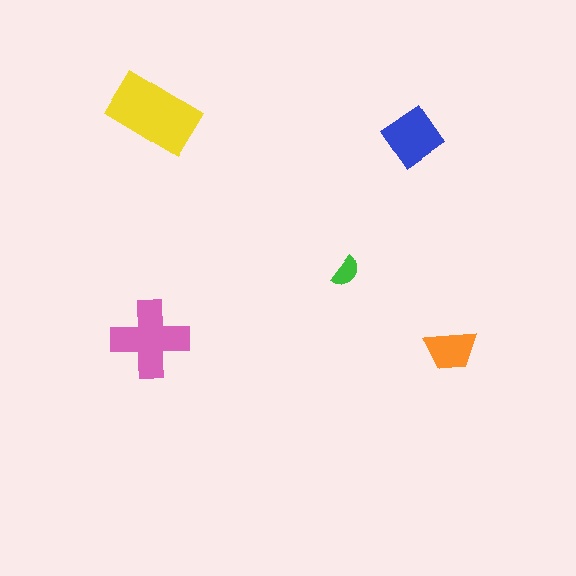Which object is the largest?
The yellow rectangle.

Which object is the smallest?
The green semicircle.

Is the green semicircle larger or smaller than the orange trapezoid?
Smaller.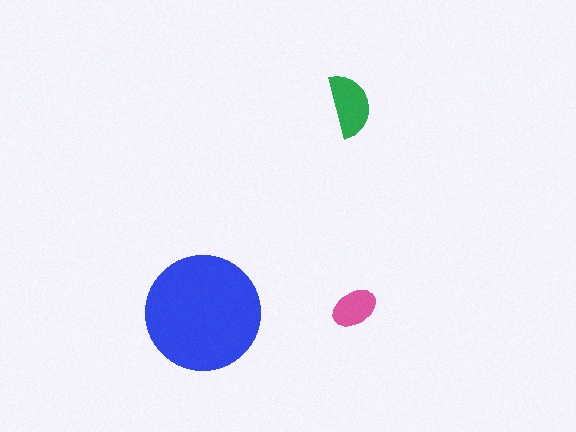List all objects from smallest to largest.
The pink ellipse, the green semicircle, the blue circle.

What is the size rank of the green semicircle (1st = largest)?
2nd.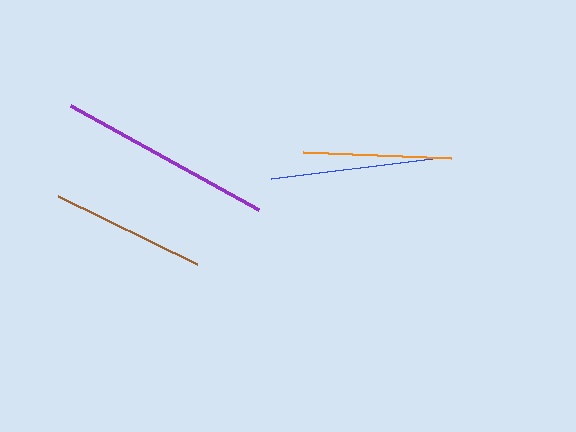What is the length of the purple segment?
The purple segment is approximately 215 pixels long.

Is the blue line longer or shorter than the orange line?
The blue line is longer than the orange line.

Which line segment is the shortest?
The orange line is the shortest at approximately 148 pixels.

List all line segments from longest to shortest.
From longest to shortest: purple, blue, brown, orange.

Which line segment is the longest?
The purple line is the longest at approximately 215 pixels.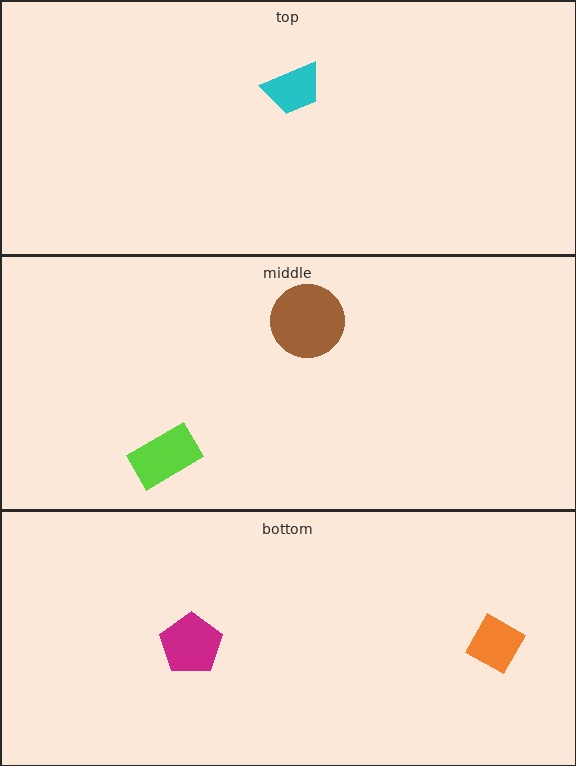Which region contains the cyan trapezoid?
The top region.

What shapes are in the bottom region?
The magenta pentagon, the orange diamond.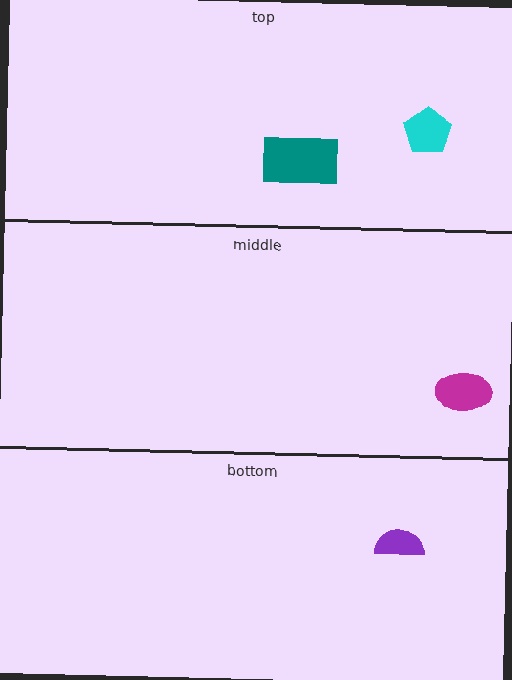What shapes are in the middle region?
The magenta ellipse.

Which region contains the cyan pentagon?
The top region.